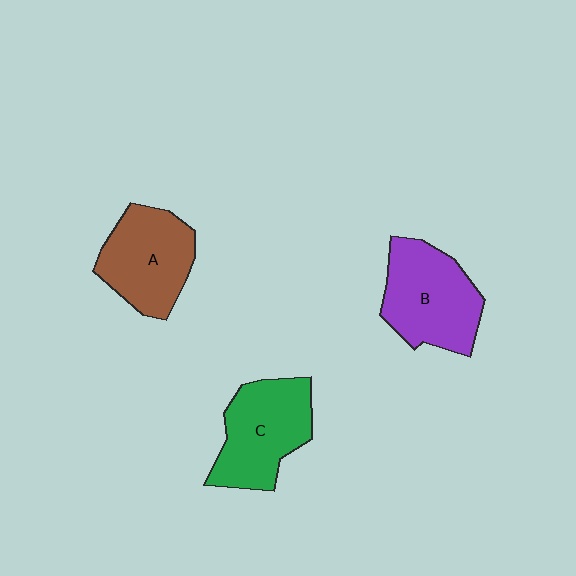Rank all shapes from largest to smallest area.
From largest to smallest: B (purple), C (green), A (brown).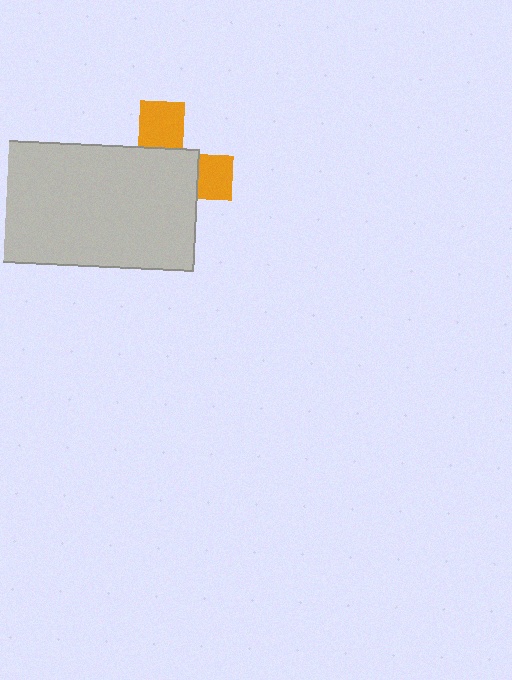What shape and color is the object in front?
The object in front is a light gray rectangle.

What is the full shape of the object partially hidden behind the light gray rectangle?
The partially hidden object is an orange cross.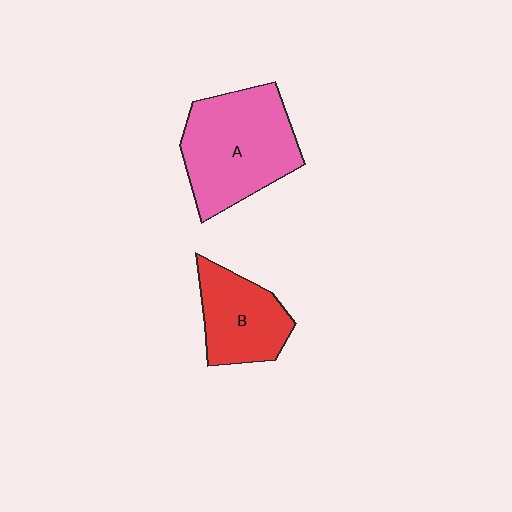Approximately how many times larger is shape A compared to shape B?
Approximately 1.6 times.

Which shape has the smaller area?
Shape B (red).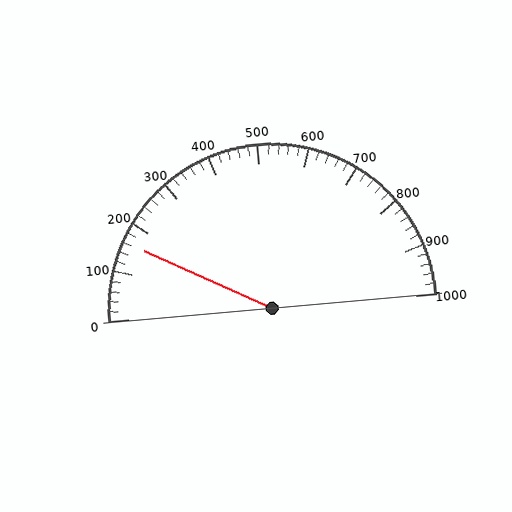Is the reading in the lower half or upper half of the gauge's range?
The reading is in the lower half of the range (0 to 1000).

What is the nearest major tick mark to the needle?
The nearest major tick mark is 200.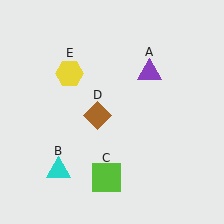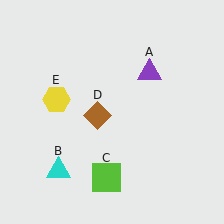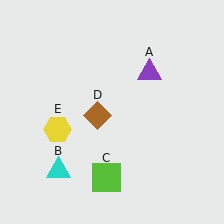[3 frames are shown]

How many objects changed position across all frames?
1 object changed position: yellow hexagon (object E).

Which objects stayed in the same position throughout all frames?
Purple triangle (object A) and cyan triangle (object B) and lime square (object C) and brown diamond (object D) remained stationary.